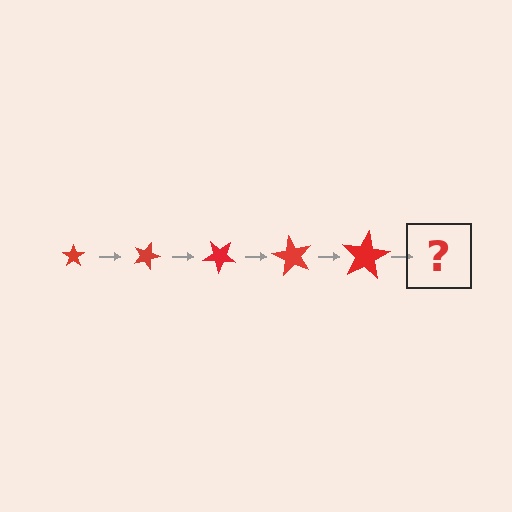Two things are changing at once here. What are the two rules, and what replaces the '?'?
The two rules are that the star grows larger each step and it rotates 20 degrees each step. The '?' should be a star, larger than the previous one and rotated 100 degrees from the start.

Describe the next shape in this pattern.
It should be a star, larger than the previous one and rotated 100 degrees from the start.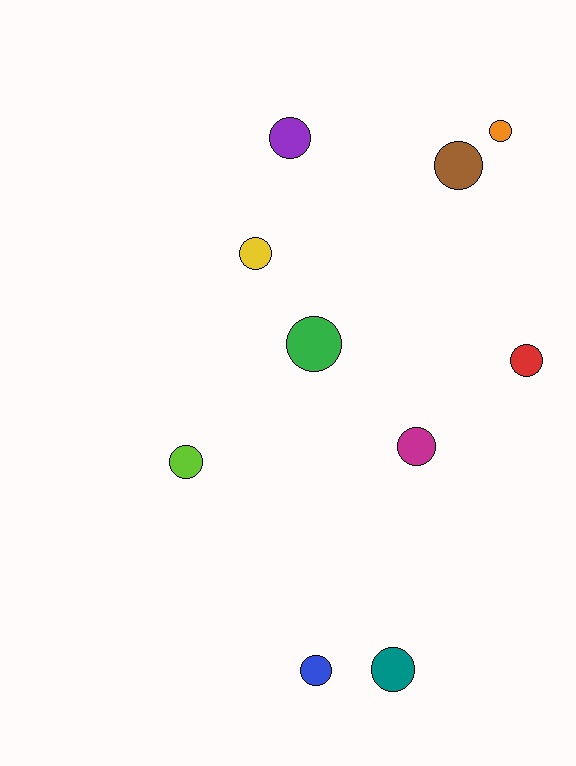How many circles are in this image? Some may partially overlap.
There are 10 circles.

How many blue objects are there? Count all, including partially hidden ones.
There is 1 blue object.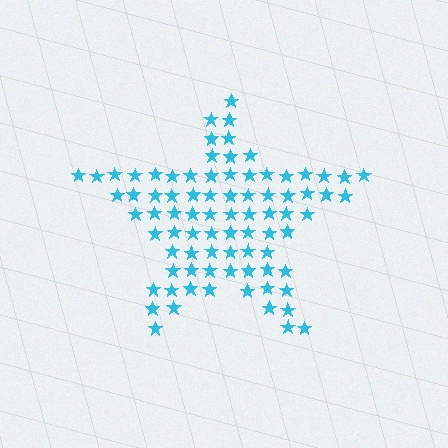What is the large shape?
The large shape is a star.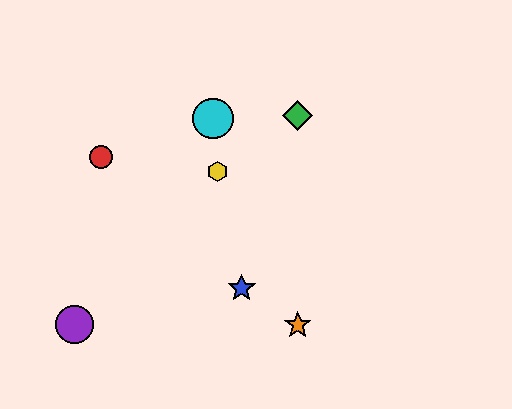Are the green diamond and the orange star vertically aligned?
Yes, both are at x≈298.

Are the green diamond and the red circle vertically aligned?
No, the green diamond is at x≈298 and the red circle is at x≈101.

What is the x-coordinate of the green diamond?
The green diamond is at x≈298.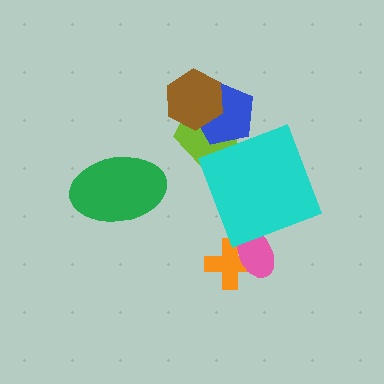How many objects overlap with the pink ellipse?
1 object overlaps with the pink ellipse.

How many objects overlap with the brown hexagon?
2 objects overlap with the brown hexagon.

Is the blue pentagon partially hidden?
Yes, it is partially covered by another shape.